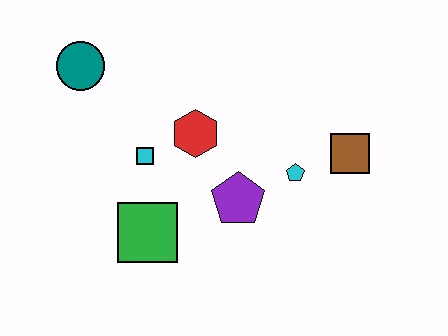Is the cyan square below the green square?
No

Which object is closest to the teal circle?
The cyan square is closest to the teal circle.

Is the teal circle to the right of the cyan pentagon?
No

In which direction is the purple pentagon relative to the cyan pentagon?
The purple pentagon is to the left of the cyan pentagon.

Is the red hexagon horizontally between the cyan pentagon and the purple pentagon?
No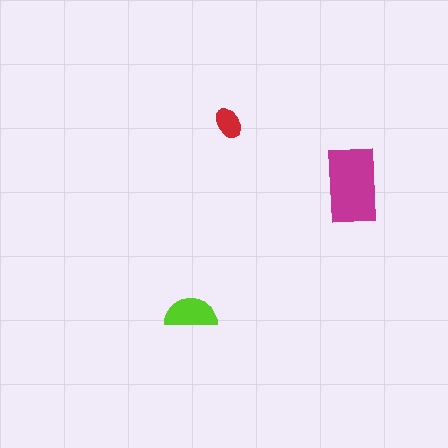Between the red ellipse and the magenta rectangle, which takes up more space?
The magenta rectangle.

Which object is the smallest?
The red ellipse.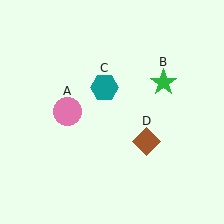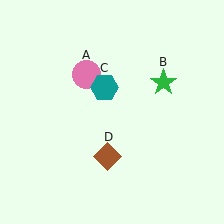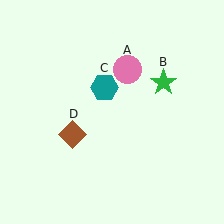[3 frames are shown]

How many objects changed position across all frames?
2 objects changed position: pink circle (object A), brown diamond (object D).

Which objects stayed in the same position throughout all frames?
Green star (object B) and teal hexagon (object C) remained stationary.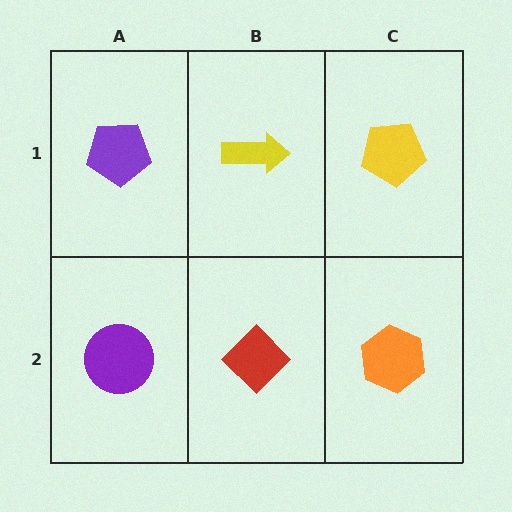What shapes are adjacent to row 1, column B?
A red diamond (row 2, column B), a purple pentagon (row 1, column A), a yellow pentagon (row 1, column C).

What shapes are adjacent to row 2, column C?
A yellow pentagon (row 1, column C), a red diamond (row 2, column B).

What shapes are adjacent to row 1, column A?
A purple circle (row 2, column A), a yellow arrow (row 1, column B).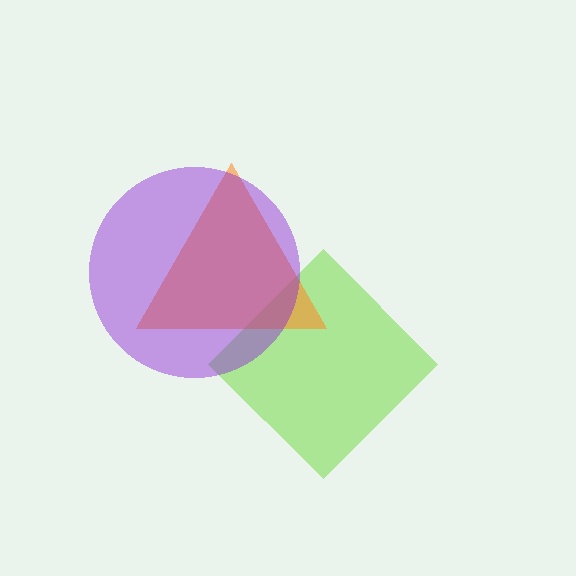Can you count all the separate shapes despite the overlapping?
Yes, there are 3 separate shapes.